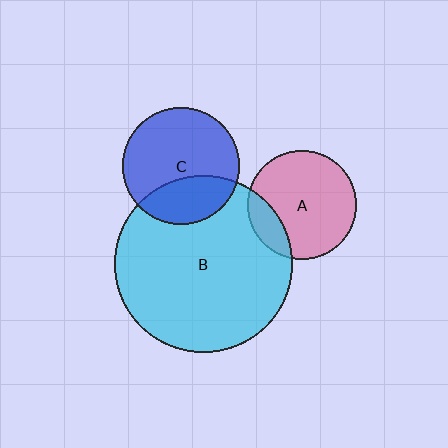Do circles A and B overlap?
Yes.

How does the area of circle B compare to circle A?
Approximately 2.7 times.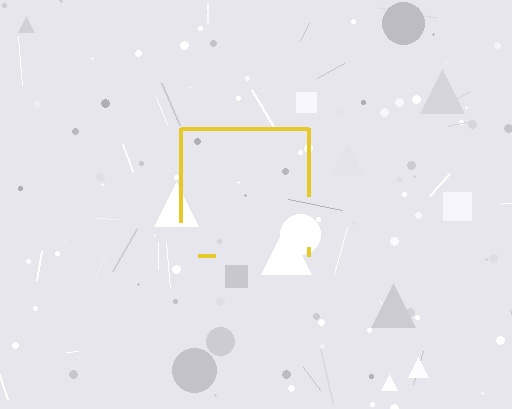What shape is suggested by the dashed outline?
The dashed outline suggests a square.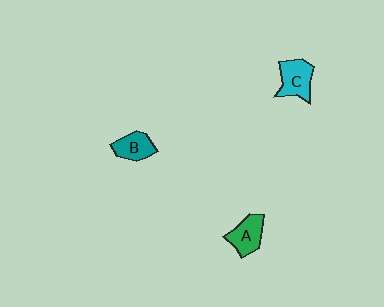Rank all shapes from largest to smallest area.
From largest to smallest: C (cyan), A (green), B (teal).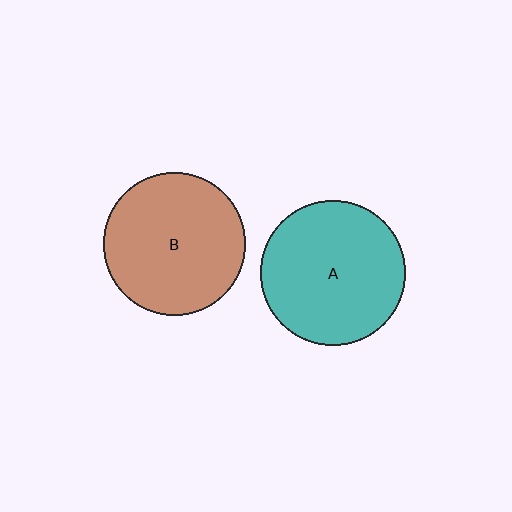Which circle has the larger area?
Circle A (teal).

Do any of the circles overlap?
No, none of the circles overlap.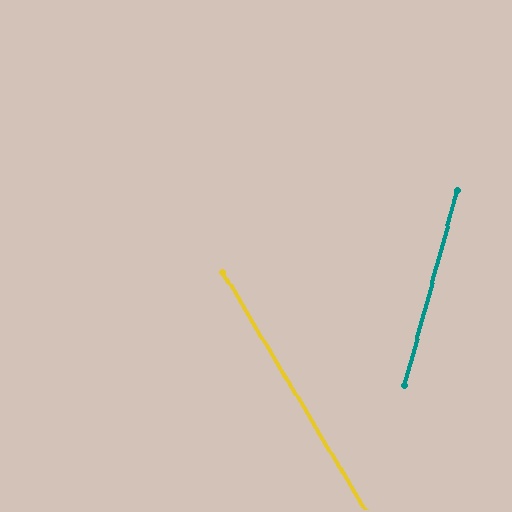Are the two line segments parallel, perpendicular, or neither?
Neither parallel nor perpendicular — they differ by about 46°.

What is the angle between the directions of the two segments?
Approximately 46 degrees.